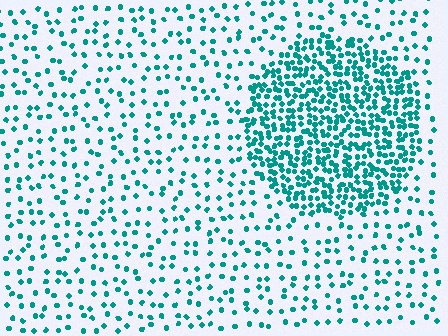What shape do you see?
I see a circle.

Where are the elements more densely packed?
The elements are more densely packed inside the circle boundary.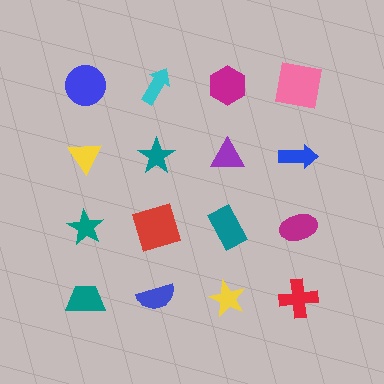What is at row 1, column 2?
A cyan arrow.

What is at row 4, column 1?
A teal trapezoid.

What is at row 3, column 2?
A red square.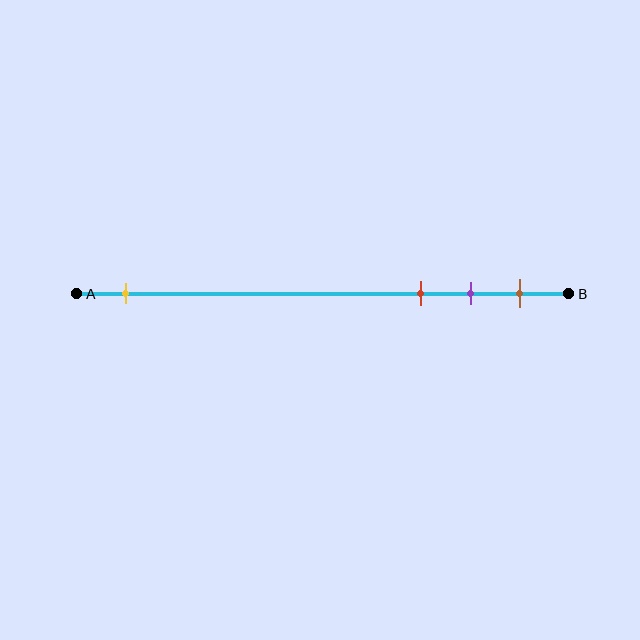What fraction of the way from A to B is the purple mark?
The purple mark is approximately 80% (0.8) of the way from A to B.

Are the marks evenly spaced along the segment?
No, the marks are not evenly spaced.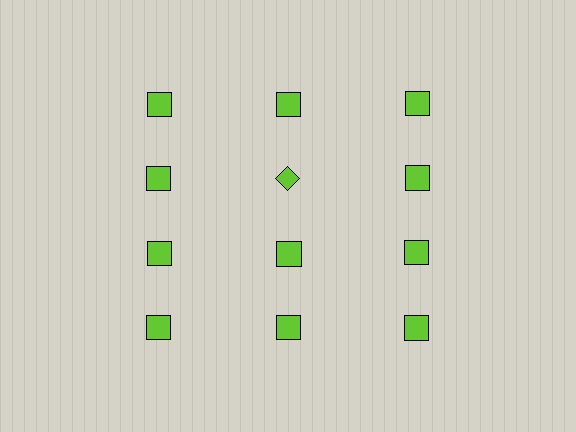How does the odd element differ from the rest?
It has a different shape: diamond instead of square.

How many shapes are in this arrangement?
There are 12 shapes arranged in a grid pattern.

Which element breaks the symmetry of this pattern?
The lime diamond in the second row, second from left column breaks the symmetry. All other shapes are lime squares.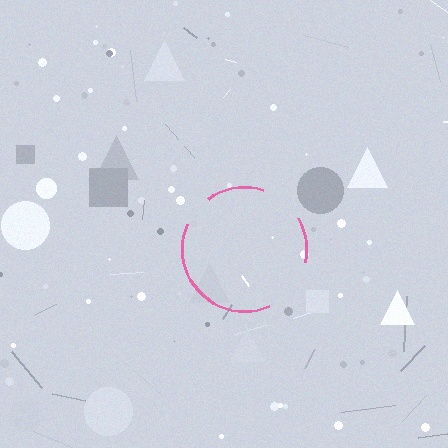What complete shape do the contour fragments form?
The contour fragments form a circle.